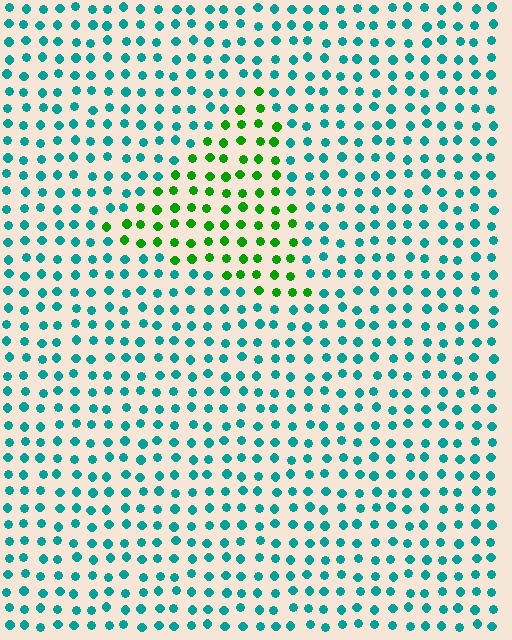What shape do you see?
I see a triangle.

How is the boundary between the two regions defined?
The boundary is defined purely by a slight shift in hue (about 56 degrees). Spacing, size, and orientation are identical on both sides.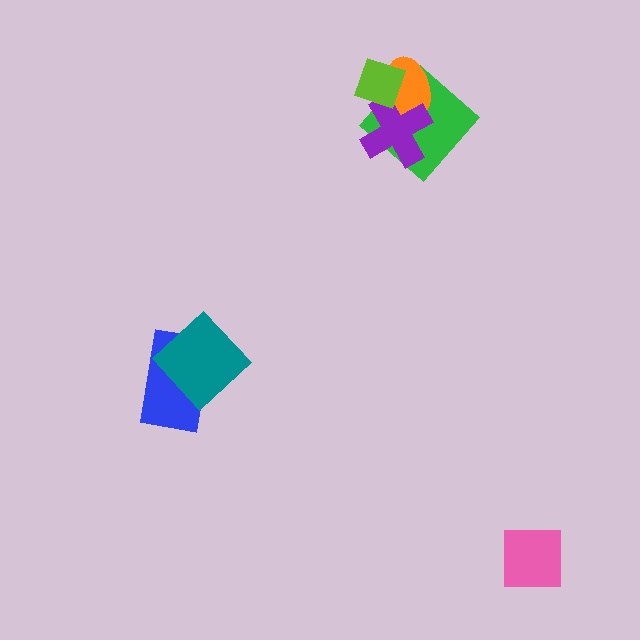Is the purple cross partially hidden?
Yes, it is partially covered by another shape.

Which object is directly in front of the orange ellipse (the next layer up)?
The purple cross is directly in front of the orange ellipse.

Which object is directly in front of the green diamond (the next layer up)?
The orange ellipse is directly in front of the green diamond.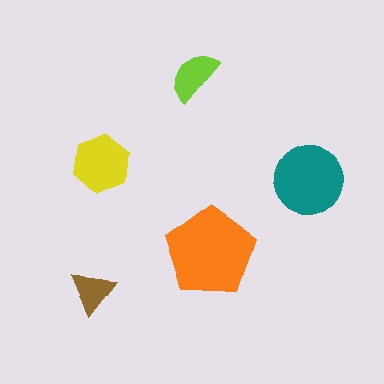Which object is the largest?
The orange pentagon.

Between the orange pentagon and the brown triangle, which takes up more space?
The orange pentagon.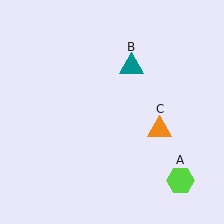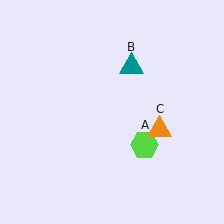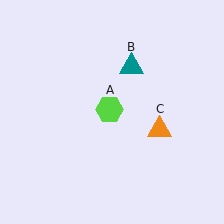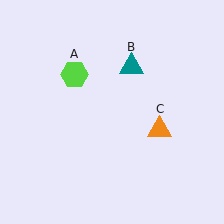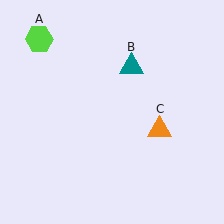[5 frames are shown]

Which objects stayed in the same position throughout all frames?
Teal triangle (object B) and orange triangle (object C) remained stationary.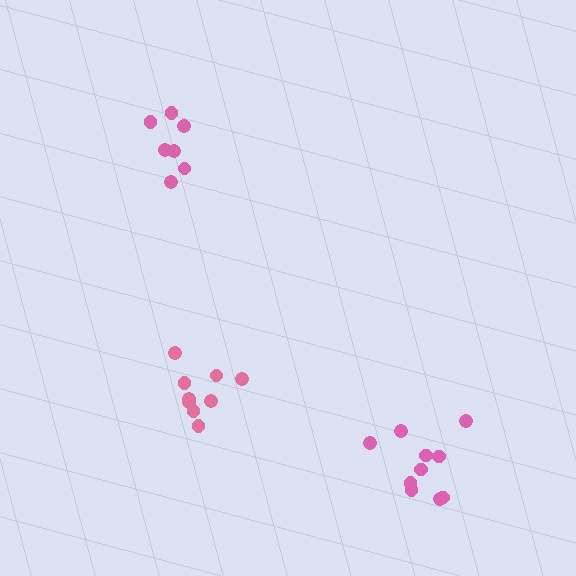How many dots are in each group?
Group 1: 7 dots, Group 2: 10 dots, Group 3: 9 dots (26 total).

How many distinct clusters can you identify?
There are 3 distinct clusters.